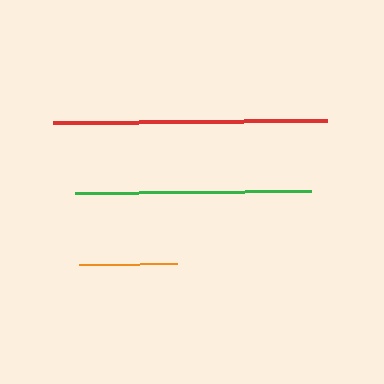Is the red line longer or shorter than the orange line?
The red line is longer than the orange line.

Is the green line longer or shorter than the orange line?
The green line is longer than the orange line.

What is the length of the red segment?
The red segment is approximately 274 pixels long.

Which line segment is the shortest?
The orange line is the shortest at approximately 98 pixels.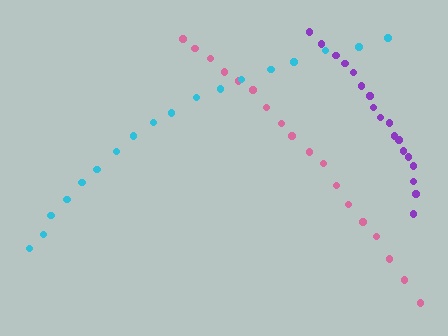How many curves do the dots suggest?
There are 3 distinct paths.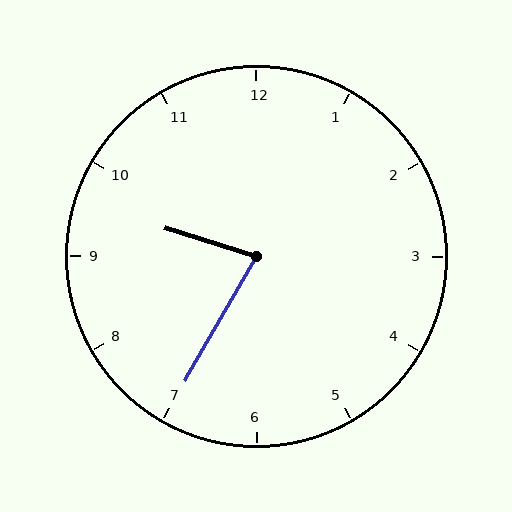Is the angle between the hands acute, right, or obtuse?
It is acute.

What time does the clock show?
9:35.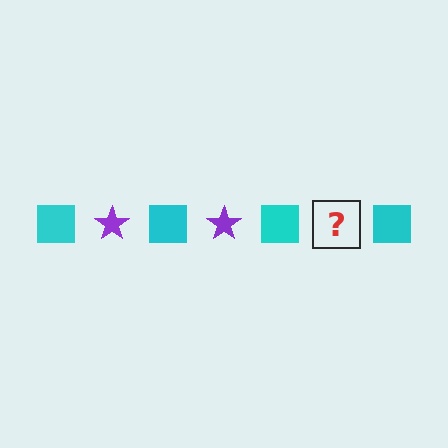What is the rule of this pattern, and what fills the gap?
The rule is that the pattern alternates between cyan square and purple star. The gap should be filled with a purple star.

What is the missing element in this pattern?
The missing element is a purple star.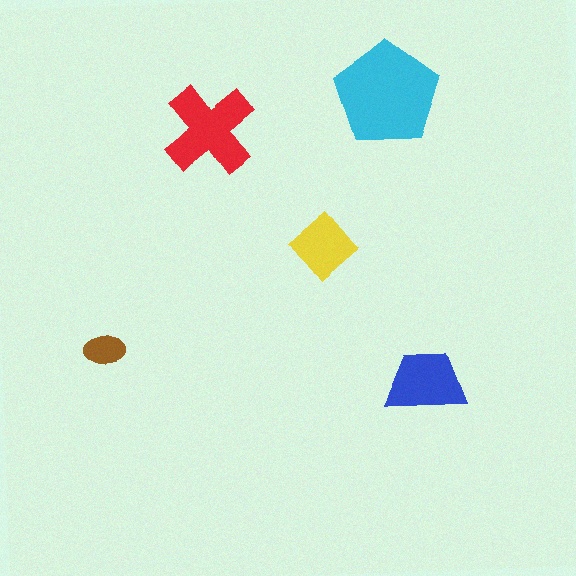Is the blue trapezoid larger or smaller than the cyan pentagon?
Smaller.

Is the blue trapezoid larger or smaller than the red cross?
Smaller.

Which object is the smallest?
The brown ellipse.